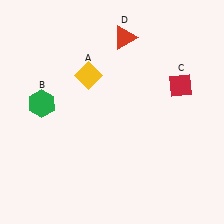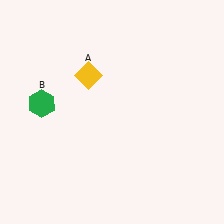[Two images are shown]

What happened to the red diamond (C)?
The red diamond (C) was removed in Image 2. It was in the top-right area of Image 1.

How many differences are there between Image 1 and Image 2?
There are 2 differences between the two images.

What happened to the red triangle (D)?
The red triangle (D) was removed in Image 2. It was in the top-right area of Image 1.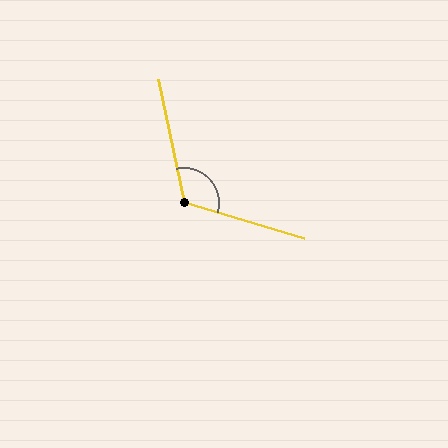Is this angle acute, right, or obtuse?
It is obtuse.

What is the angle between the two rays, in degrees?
Approximately 118 degrees.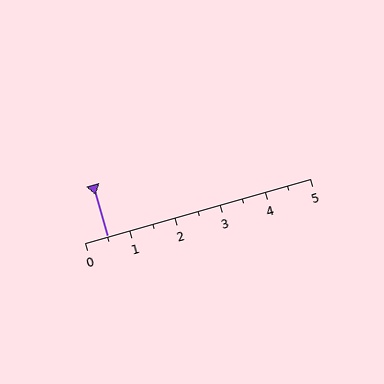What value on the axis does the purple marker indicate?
The marker indicates approximately 0.5.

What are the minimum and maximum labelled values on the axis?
The axis runs from 0 to 5.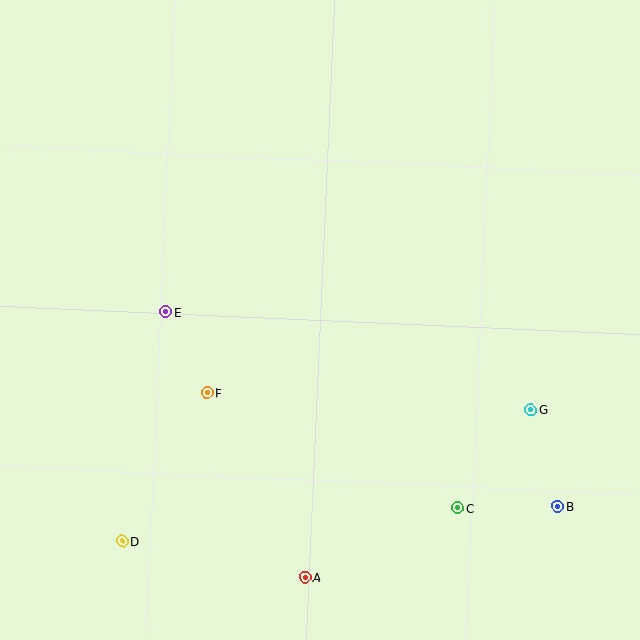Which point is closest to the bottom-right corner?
Point B is closest to the bottom-right corner.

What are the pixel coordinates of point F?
Point F is at (207, 393).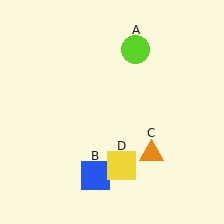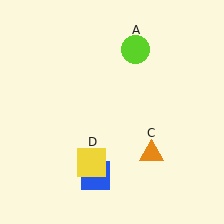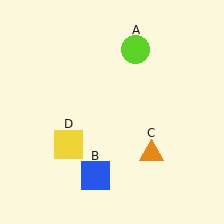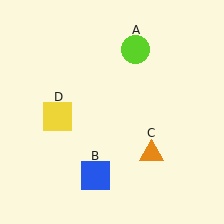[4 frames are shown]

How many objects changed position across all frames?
1 object changed position: yellow square (object D).